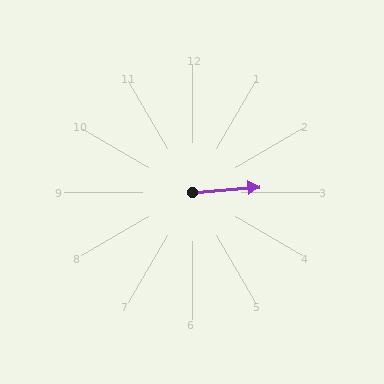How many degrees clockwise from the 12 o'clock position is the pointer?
Approximately 86 degrees.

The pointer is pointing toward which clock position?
Roughly 3 o'clock.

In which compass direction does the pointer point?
East.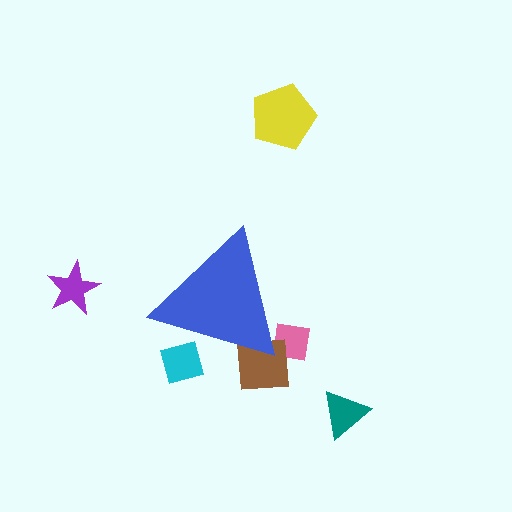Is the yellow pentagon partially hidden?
No, the yellow pentagon is fully visible.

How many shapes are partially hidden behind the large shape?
3 shapes are partially hidden.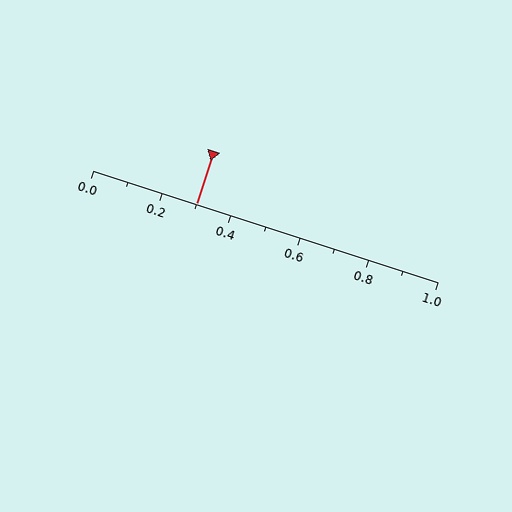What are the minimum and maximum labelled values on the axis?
The axis runs from 0.0 to 1.0.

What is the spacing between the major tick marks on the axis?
The major ticks are spaced 0.2 apart.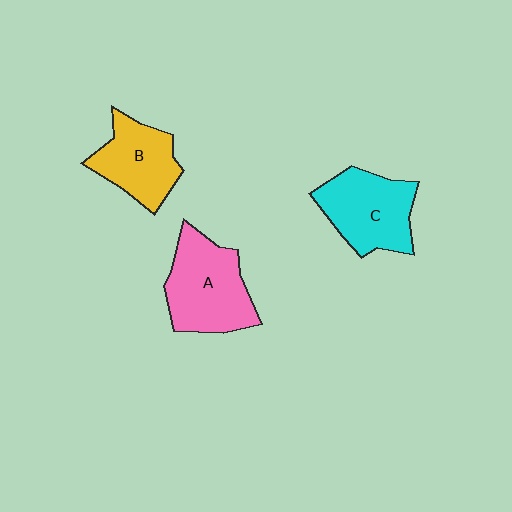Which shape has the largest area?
Shape A (pink).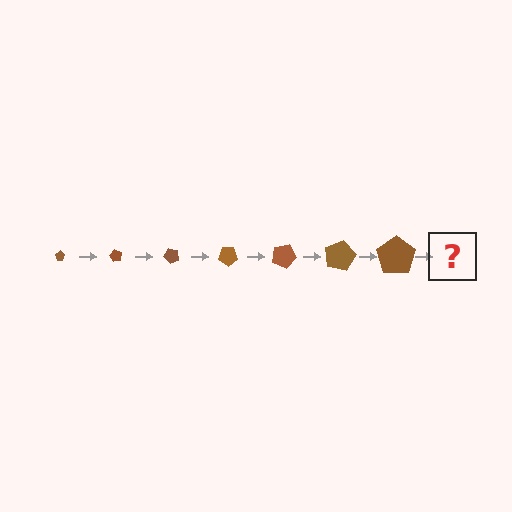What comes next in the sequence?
The next element should be a pentagon, larger than the previous one and rotated 420 degrees from the start.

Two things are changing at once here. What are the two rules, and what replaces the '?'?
The two rules are that the pentagon grows larger each step and it rotates 60 degrees each step. The '?' should be a pentagon, larger than the previous one and rotated 420 degrees from the start.